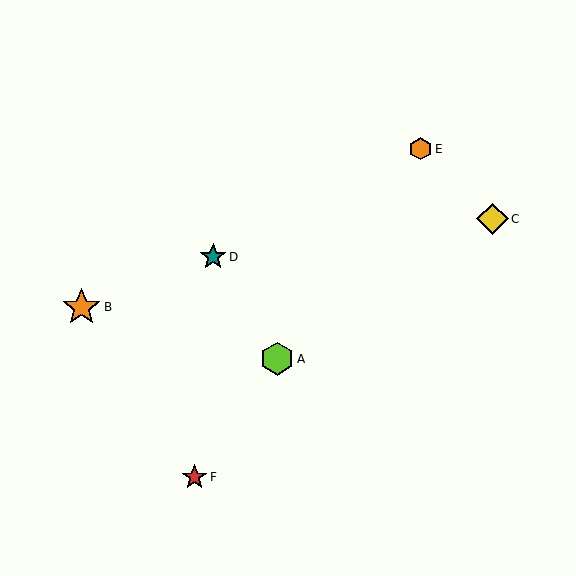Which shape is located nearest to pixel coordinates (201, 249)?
The teal star (labeled D) at (213, 257) is nearest to that location.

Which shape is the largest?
The orange star (labeled B) is the largest.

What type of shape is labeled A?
Shape A is a lime hexagon.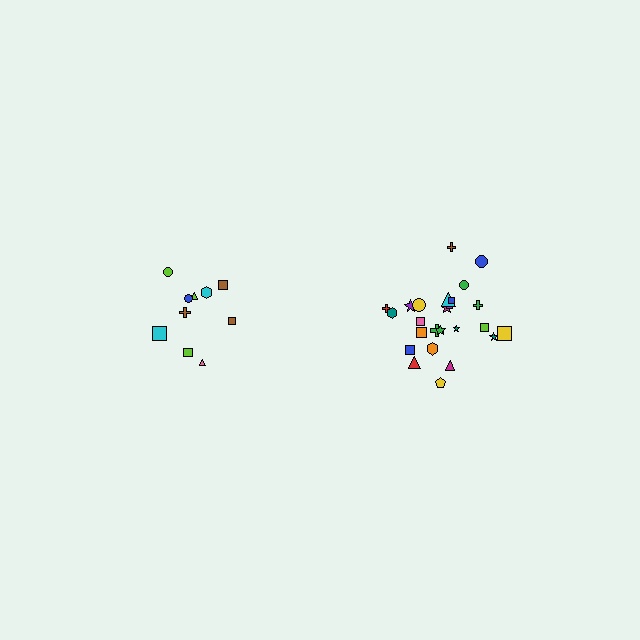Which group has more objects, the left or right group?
The right group.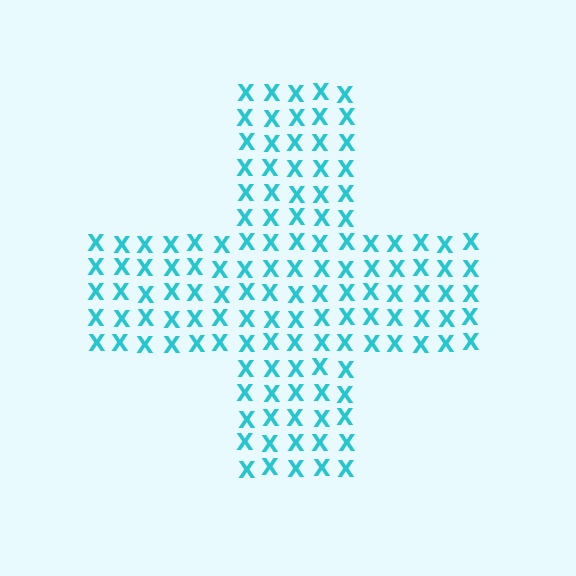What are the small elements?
The small elements are letter X's.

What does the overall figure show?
The overall figure shows a cross.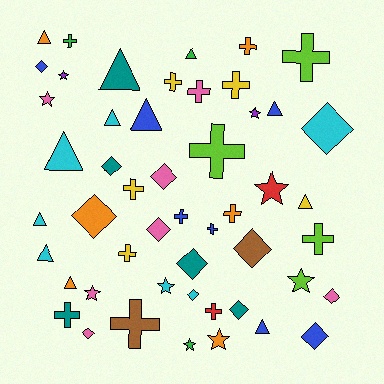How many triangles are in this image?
There are 12 triangles.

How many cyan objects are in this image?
There are 7 cyan objects.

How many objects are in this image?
There are 50 objects.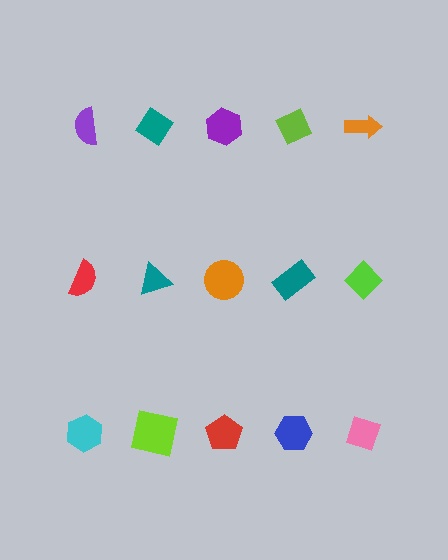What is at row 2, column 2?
A teal triangle.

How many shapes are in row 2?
5 shapes.